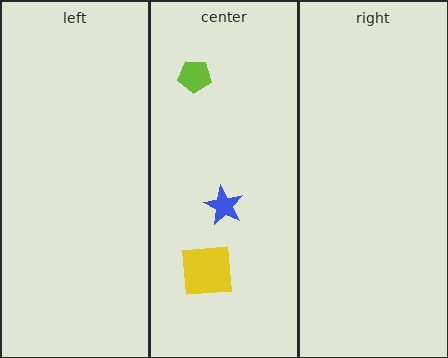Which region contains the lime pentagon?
The center region.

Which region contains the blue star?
The center region.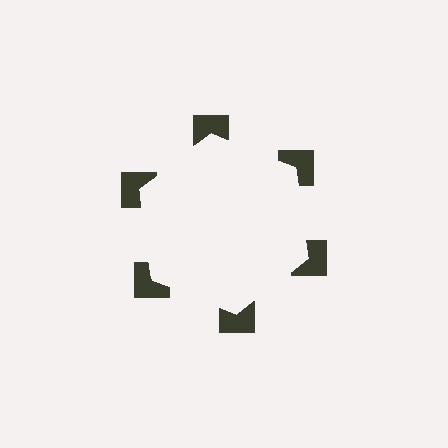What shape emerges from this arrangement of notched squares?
An illusory hexagon — its edges are inferred from the aligned wedge cuts in the notched squares, not physically drawn.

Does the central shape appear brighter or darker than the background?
It typically appears slightly brighter than the background, even though no actual brightness change is drawn.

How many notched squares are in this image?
There are 6 — one at each vertex of the illusory hexagon.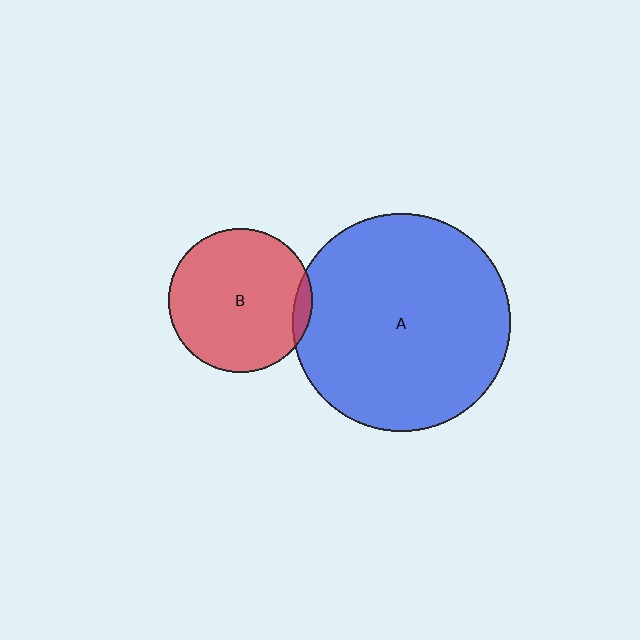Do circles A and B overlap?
Yes.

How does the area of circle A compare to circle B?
Approximately 2.3 times.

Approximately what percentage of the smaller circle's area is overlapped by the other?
Approximately 5%.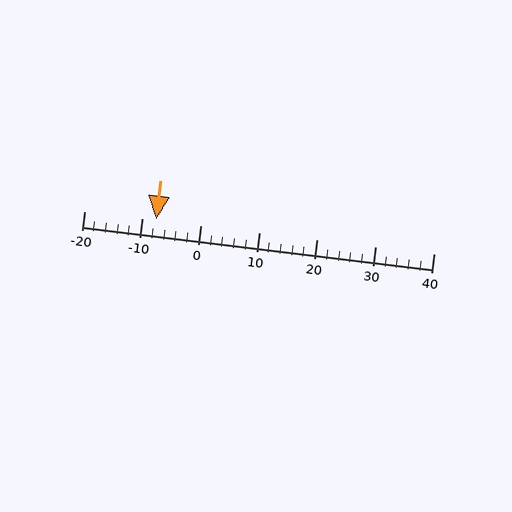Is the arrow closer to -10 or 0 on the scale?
The arrow is closer to -10.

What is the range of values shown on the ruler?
The ruler shows values from -20 to 40.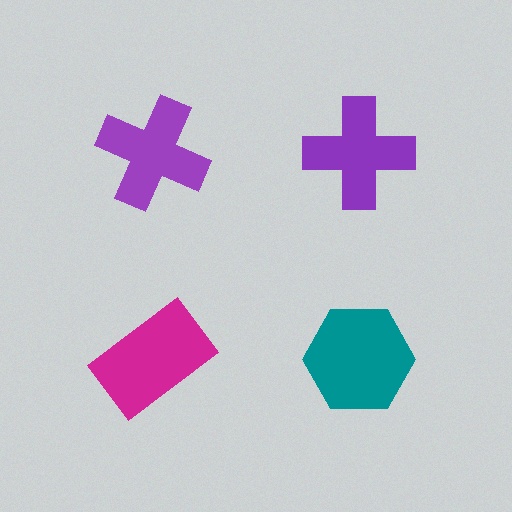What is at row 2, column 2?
A teal hexagon.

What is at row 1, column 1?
A purple cross.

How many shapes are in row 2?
2 shapes.